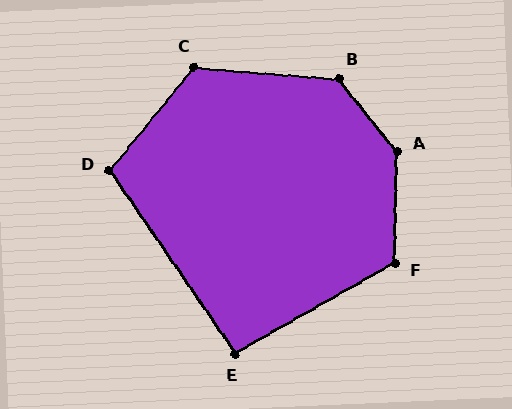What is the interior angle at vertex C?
Approximately 125 degrees (obtuse).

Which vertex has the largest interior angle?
A, at approximately 140 degrees.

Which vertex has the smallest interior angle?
E, at approximately 95 degrees.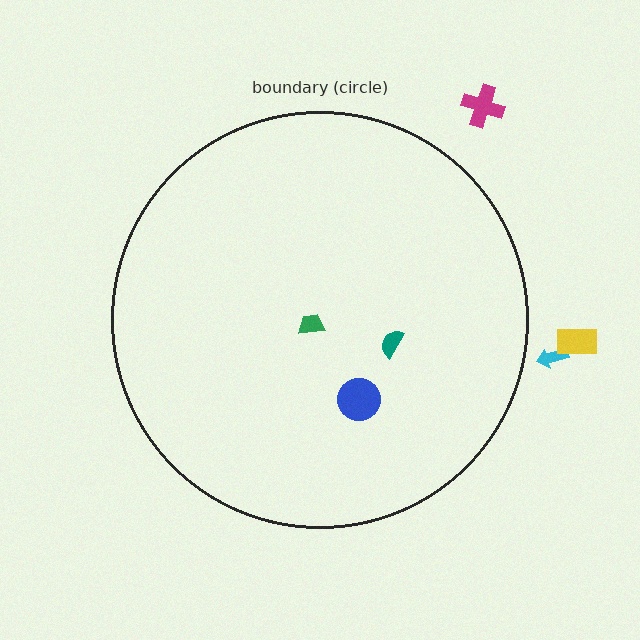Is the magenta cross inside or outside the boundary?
Outside.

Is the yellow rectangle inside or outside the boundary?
Outside.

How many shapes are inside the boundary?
3 inside, 3 outside.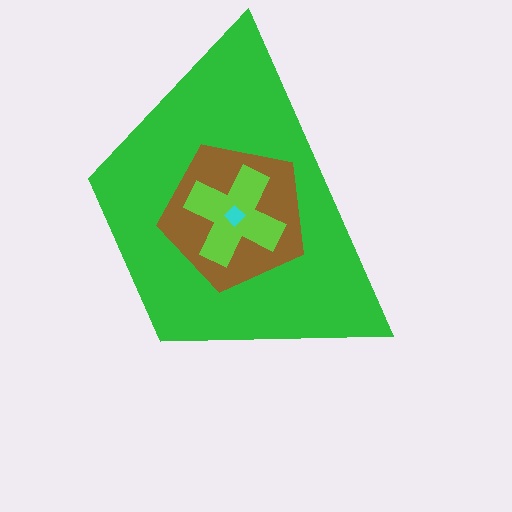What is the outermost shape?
The green trapezoid.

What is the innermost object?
The cyan diamond.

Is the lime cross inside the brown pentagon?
Yes.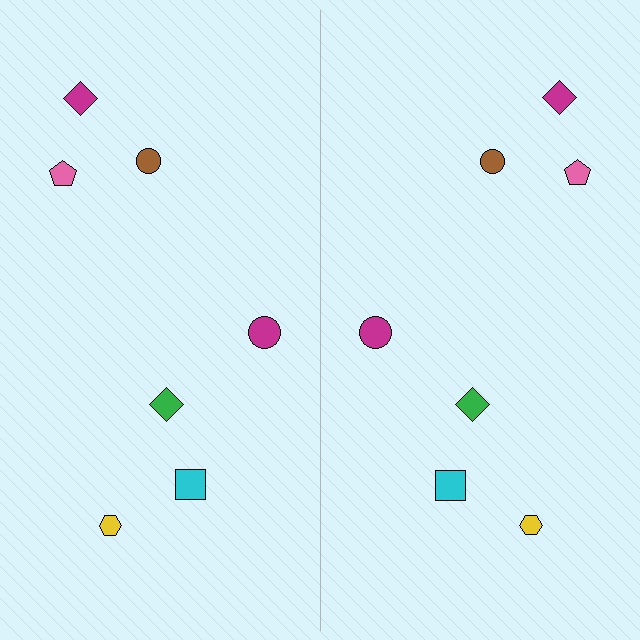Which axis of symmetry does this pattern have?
The pattern has a vertical axis of symmetry running through the center of the image.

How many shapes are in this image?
There are 14 shapes in this image.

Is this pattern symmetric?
Yes, this pattern has bilateral (reflection) symmetry.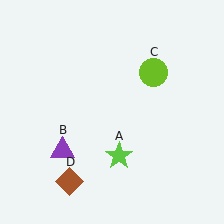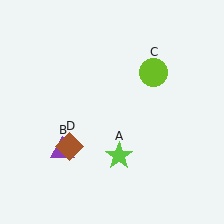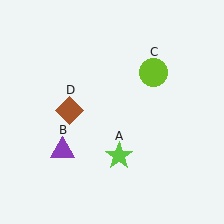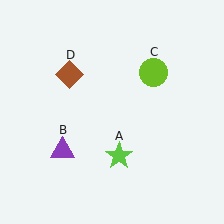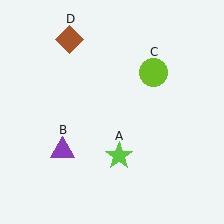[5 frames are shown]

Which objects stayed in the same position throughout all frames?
Lime star (object A) and purple triangle (object B) and lime circle (object C) remained stationary.